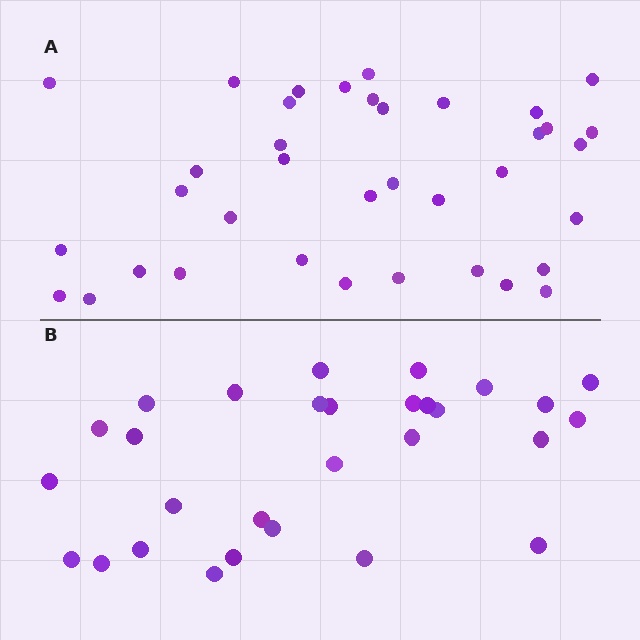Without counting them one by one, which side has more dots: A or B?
Region A (the top region) has more dots.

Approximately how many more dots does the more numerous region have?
Region A has roughly 8 or so more dots than region B.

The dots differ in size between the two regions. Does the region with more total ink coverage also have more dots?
No. Region B has more total ink coverage because its dots are larger, but region A actually contains more individual dots. Total area can be misleading — the number of items is what matters here.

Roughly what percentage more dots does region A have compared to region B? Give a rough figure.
About 30% more.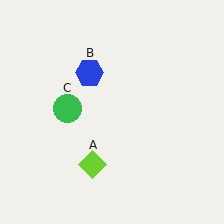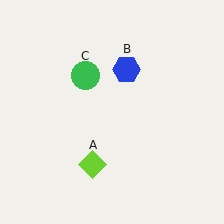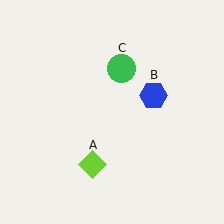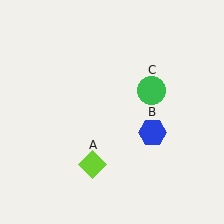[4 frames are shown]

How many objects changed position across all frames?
2 objects changed position: blue hexagon (object B), green circle (object C).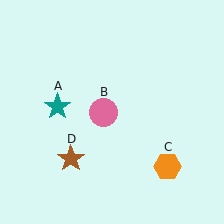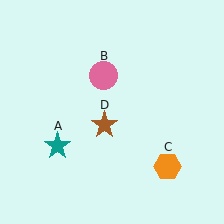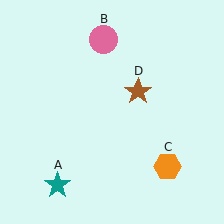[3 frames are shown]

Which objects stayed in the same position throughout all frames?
Orange hexagon (object C) remained stationary.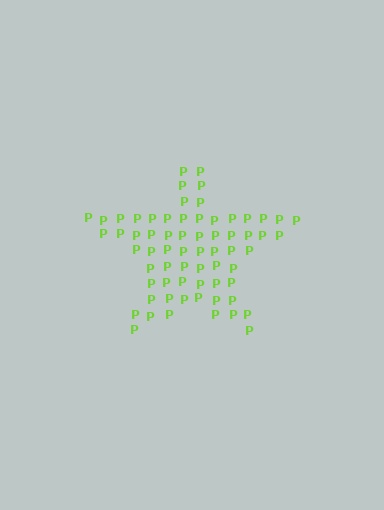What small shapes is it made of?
It is made of small letter P's.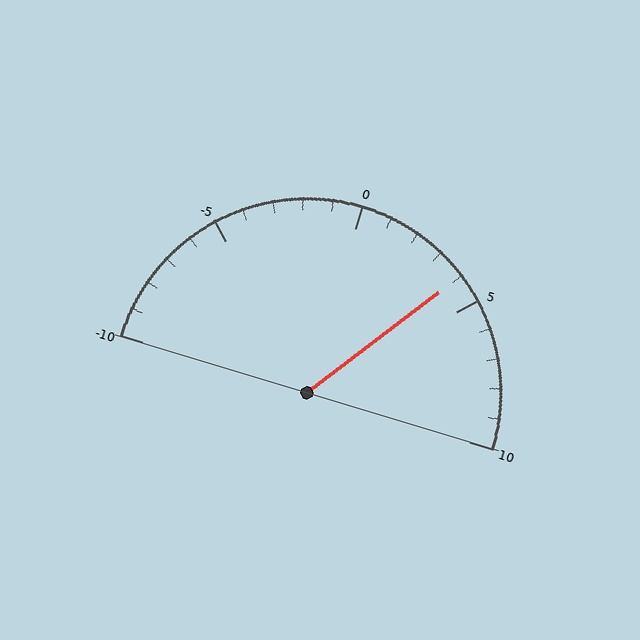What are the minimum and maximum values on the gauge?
The gauge ranges from -10 to 10.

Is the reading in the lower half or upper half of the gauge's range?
The reading is in the upper half of the range (-10 to 10).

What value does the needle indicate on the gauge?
The needle indicates approximately 4.